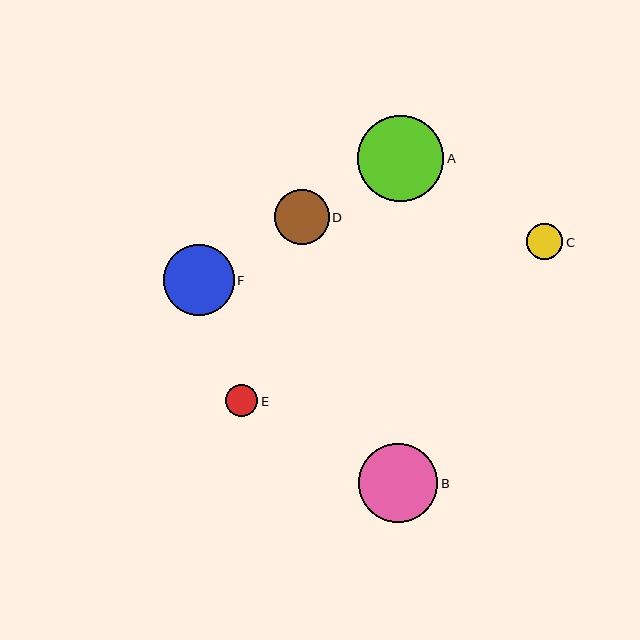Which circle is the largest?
Circle A is the largest with a size of approximately 86 pixels.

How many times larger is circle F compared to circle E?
Circle F is approximately 2.2 times the size of circle E.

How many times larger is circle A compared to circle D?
Circle A is approximately 1.6 times the size of circle D.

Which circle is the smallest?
Circle E is the smallest with a size of approximately 32 pixels.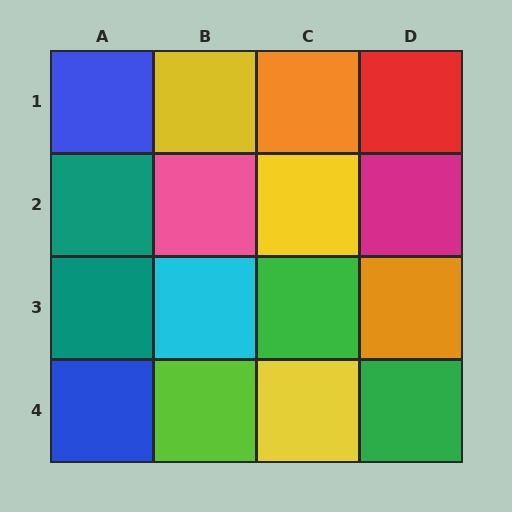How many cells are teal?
2 cells are teal.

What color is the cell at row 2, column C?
Yellow.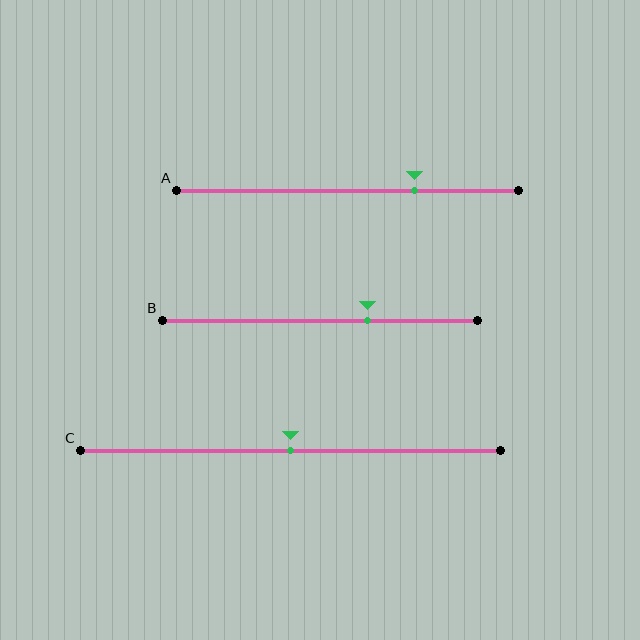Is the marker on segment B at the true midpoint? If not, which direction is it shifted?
No, the marker on segment B is shifted to the right by about 15% of the segment length.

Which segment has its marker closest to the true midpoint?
Segment C has its marker closest to the true midpoint.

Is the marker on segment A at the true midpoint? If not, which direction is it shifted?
No, the marker on segment A is shifted to the right by about 20% of the segment length.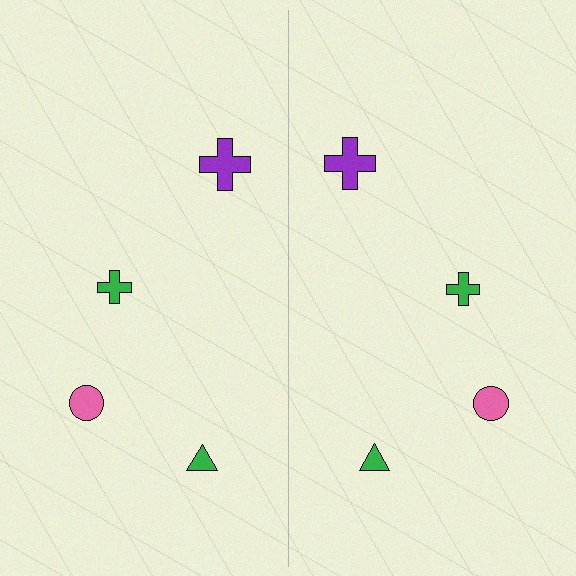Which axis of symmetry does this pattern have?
The pattern has a vertical axis of symmetry running through the center of the image.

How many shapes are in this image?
There are 8 shapes in this image.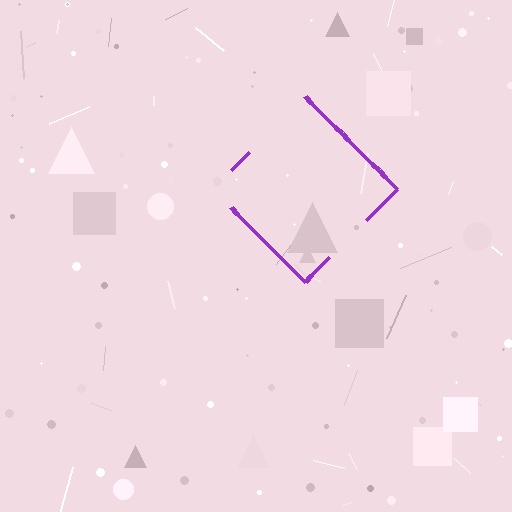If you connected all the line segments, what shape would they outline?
They would outline a diamond.